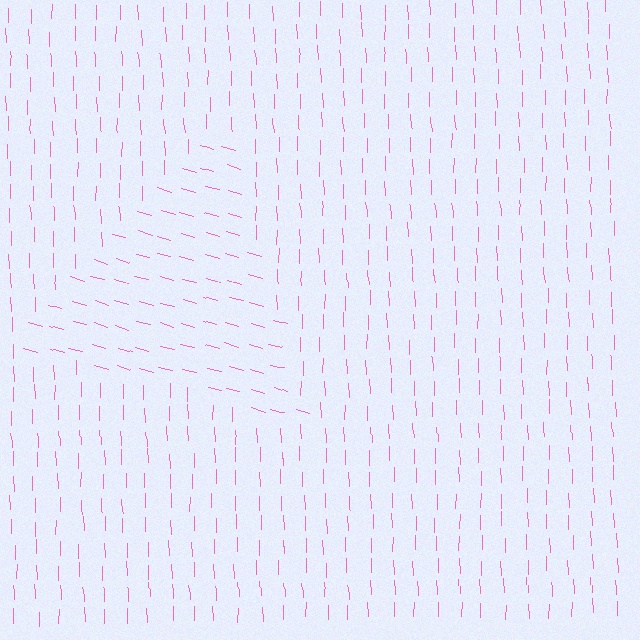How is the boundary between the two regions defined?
The boundary is defined purely by a change in line orientation (approximately 73 degrees difference). All lines are the same color and thickness.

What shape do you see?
I see a triangle.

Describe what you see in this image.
The image is filled with small pink line segments. A triangle region in the image has lines oriented differently from the surrounding lines, creating a visible texture boundary.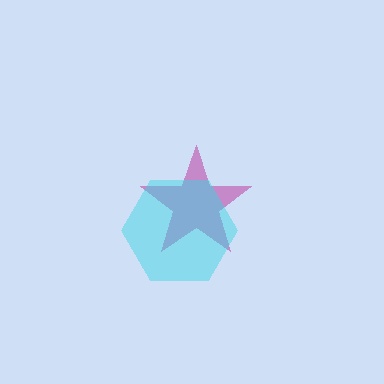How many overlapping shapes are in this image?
There are 2 overlapping shapes in the image.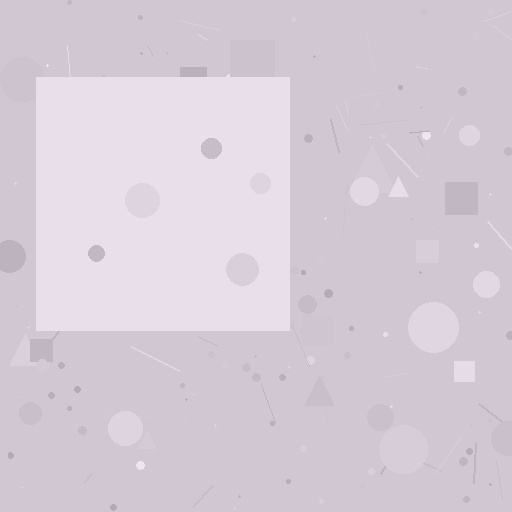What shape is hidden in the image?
A square is hidden in the image.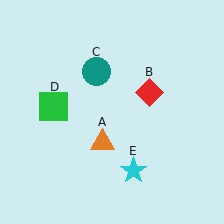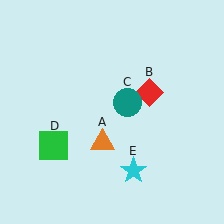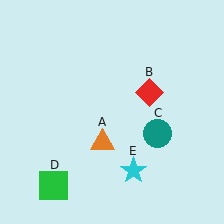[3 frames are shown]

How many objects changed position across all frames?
2 objects changed position: teal circle (object C), green square (object D).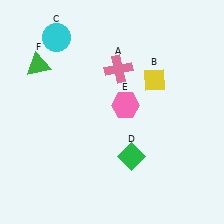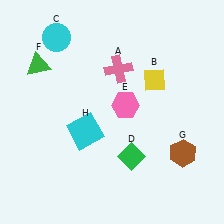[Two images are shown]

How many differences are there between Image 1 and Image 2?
There are 2 differences between the two images.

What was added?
A brown hexagon (G), a cyan square (H) were added in Image 2.